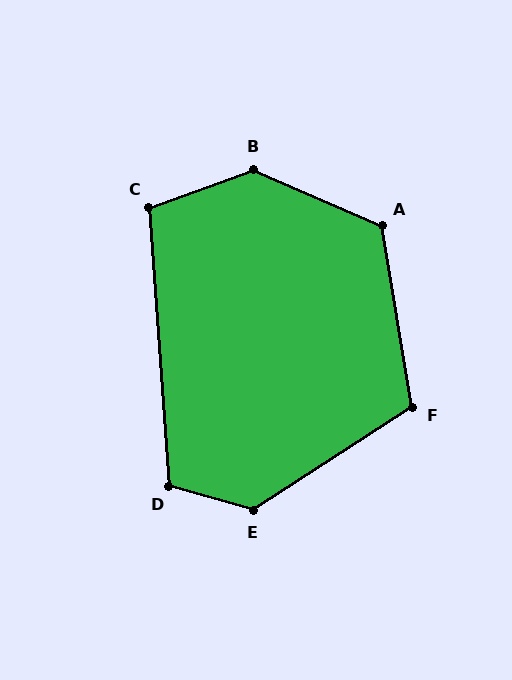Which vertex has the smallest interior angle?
C, at approximately 106 degrees.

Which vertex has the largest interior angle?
B, at approximately 137 degrees.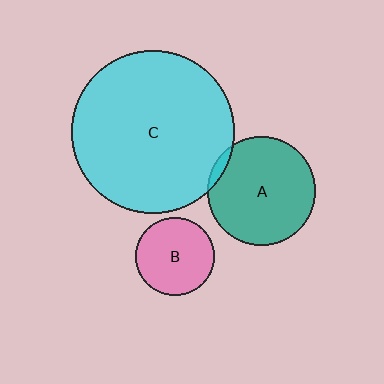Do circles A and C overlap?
Yes.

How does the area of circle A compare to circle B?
Approximately 1.9 times.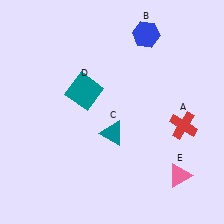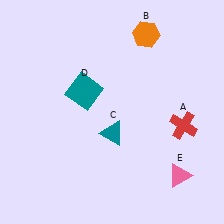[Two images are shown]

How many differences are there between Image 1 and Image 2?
There is 1 difference between the two images.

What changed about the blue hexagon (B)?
In Image 1, B is blue. In Image 2, it changed to orange.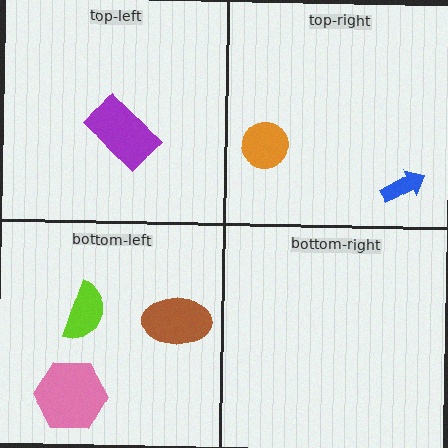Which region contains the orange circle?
The top-right region.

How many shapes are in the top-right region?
2.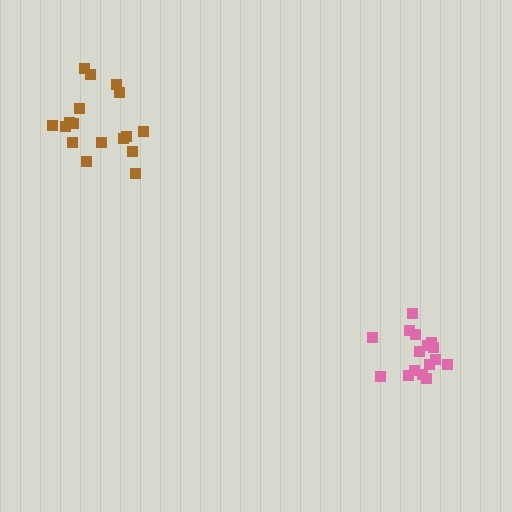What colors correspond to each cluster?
The clusters are colored: pink, brown.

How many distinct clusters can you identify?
There are 2 distinct clusters.